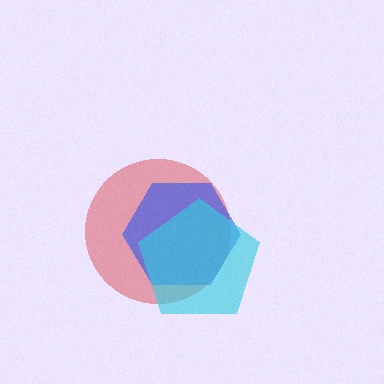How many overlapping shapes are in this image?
There are 3 overlapping shapes in the image.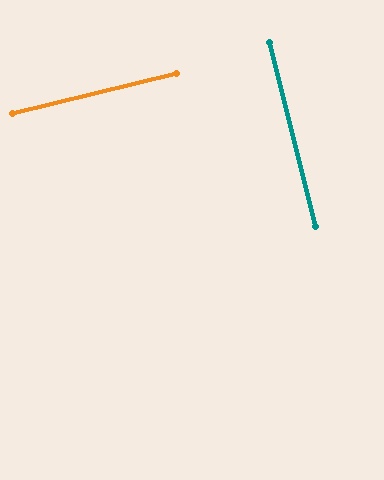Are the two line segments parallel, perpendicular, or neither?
Perpendicular — they meet at approximately 89°.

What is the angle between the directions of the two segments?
Approximately 89 degrees.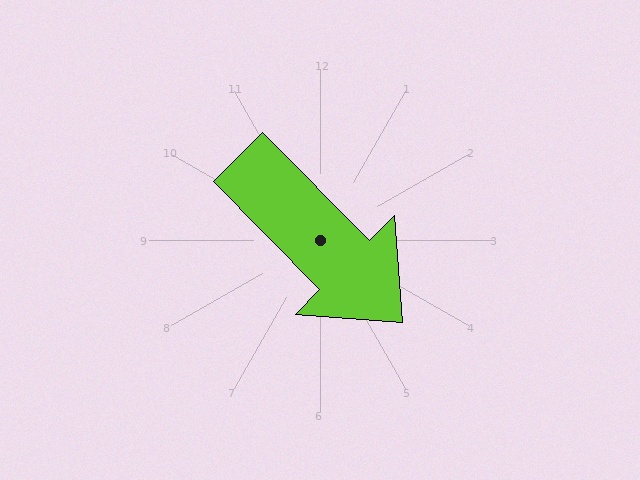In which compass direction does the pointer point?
Southeast.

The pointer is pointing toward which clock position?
Roughly 5 o'clock.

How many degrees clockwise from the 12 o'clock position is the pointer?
Approximately 135 degrees.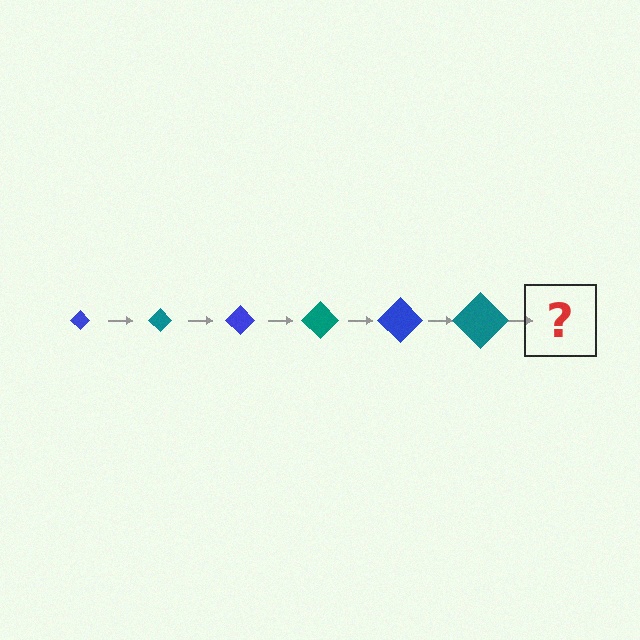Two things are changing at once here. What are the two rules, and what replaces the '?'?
The two rules are that the diamond grows larger each step and the color cycles through blue and teal. The '?' should be a blue diamond, larger than the previous one.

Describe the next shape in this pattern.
It should be a blue diamond, larger than the previous one.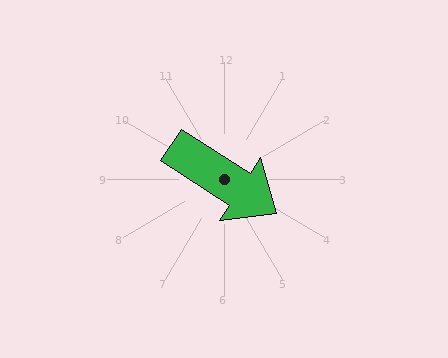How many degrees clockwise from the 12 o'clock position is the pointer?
Approximately 123 degrees.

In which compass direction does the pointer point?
Southeast.